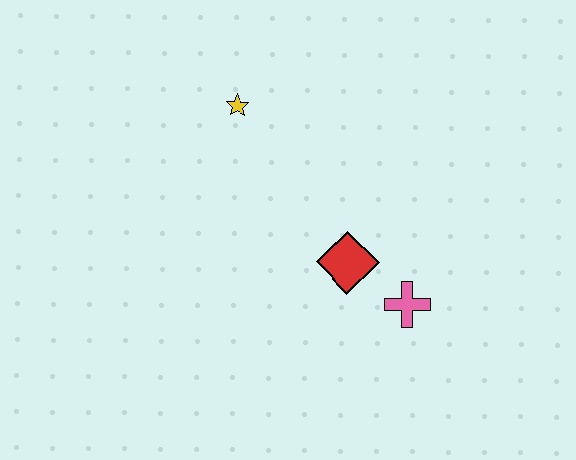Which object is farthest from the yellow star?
The pink cross is farthest from the yellow star.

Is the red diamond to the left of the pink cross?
Yes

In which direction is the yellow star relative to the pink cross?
The yellow star is above the pink cross.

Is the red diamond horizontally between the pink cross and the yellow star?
Yes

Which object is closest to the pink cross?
The red diamond is closest to the pink cross.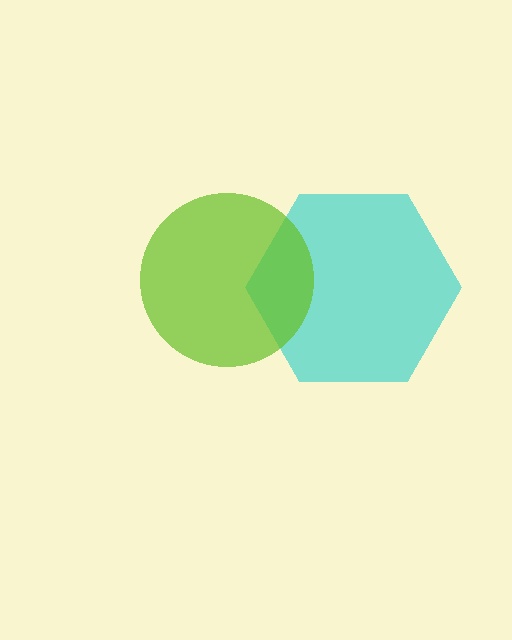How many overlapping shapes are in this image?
There are 2 overlapping shapes in the image.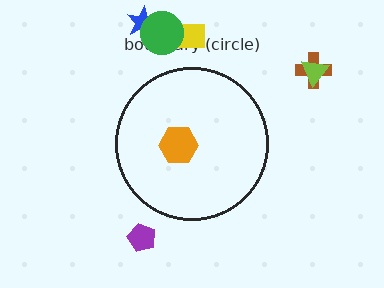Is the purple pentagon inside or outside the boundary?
Outside.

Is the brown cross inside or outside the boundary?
Outside.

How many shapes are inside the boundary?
1 inside, 6 outside.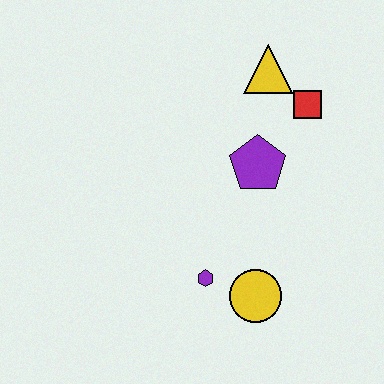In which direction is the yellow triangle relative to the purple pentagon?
The yellow triangle is above the purple pentagon.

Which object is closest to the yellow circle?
The purple hexagon is closest to the yellow circle.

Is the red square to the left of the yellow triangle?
No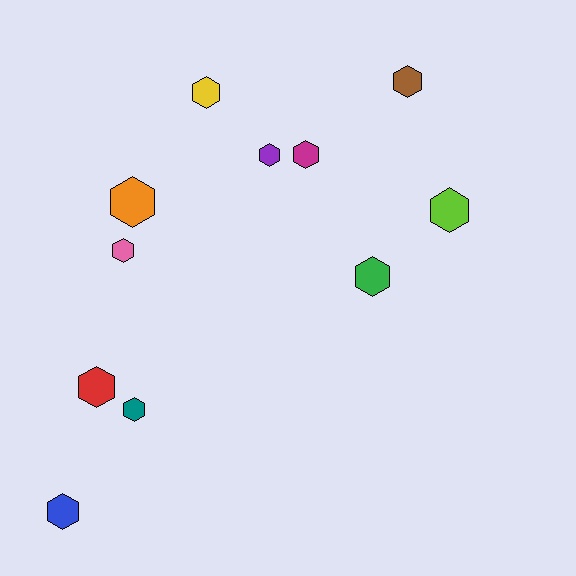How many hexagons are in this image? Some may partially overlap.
There are 11 hexagons.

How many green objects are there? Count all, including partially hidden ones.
There is 1 green object.